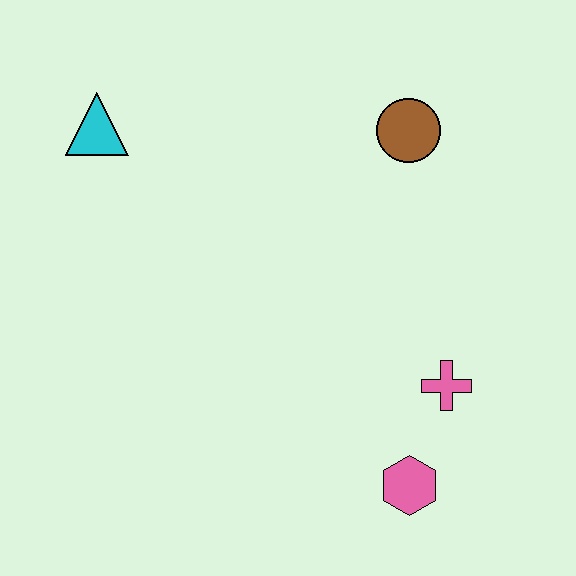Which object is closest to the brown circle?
The pink cross is closest to the brown circle.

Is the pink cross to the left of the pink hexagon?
No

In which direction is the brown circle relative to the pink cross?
The brown circle is above the pink cross.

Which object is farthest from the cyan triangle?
The pink hexagon is farthest from the cyan triangle.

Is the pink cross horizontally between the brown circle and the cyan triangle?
No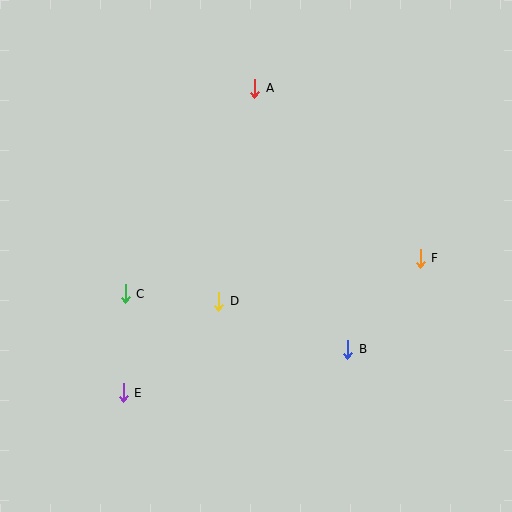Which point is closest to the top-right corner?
Point A is closest to the top-right corner.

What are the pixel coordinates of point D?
Point D is at (219, 301).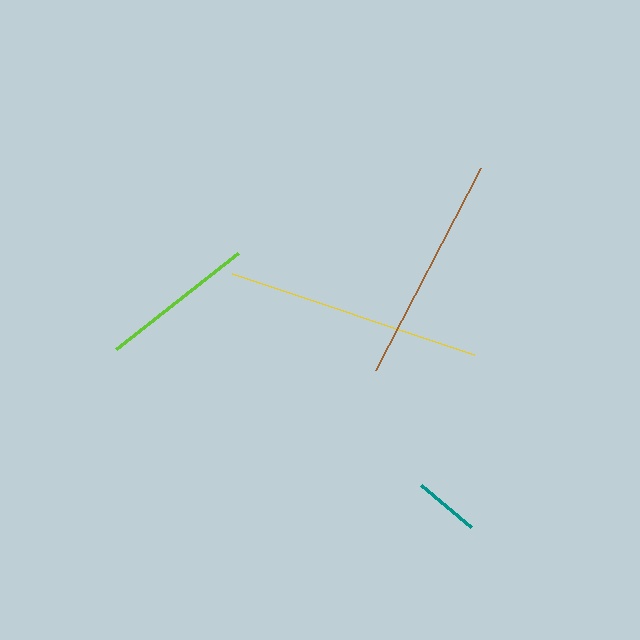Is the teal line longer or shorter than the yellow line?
The yellow line is longer than the teal line.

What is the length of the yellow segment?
The yellow segment is approximately 256 pixels long.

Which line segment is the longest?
The yellow line is the longest at approximately 256 pixels.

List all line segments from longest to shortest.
From longest to shortest: yellow, brown, lime, teal.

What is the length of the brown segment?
The brown segment is approximately 228 pixels long.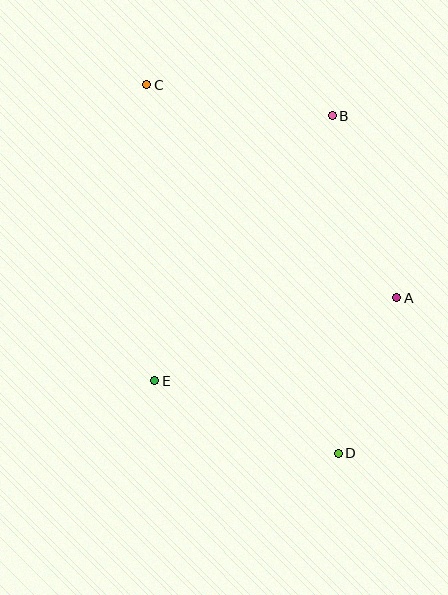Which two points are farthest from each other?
Points C and D are farthest from each other.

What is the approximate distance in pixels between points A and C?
The distance between A and C is approximately 328 pixels.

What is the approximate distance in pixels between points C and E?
The distance between C and E is approximately 296 pixels.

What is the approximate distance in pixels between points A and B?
The distance between A and B is approximately 193 pixels.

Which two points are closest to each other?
Points A and D are closest to each other.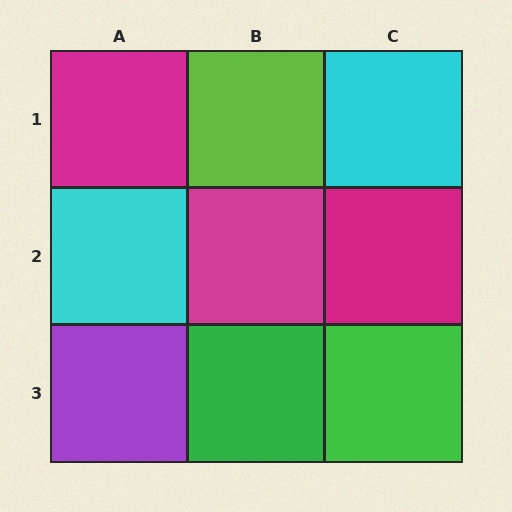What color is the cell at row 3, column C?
Green.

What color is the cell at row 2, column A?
Cyan.